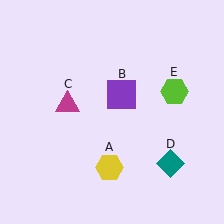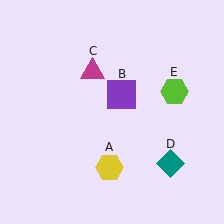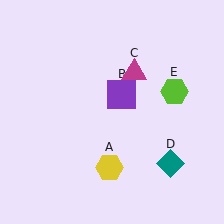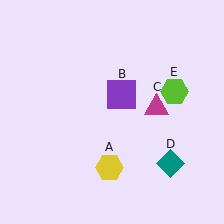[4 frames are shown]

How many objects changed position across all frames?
1 object changed position: magenta triangle (object C).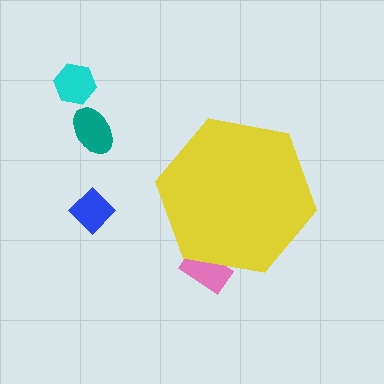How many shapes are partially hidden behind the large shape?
1 shape is partially hidden.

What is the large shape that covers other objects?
A yellow hexagon.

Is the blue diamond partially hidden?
No, the blue diamond is fully visible.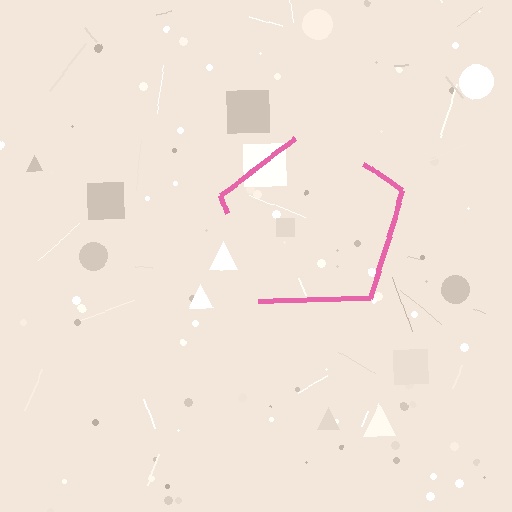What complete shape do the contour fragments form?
The contour fragments form a pentagon.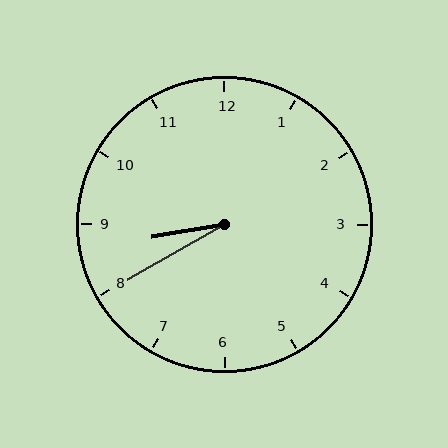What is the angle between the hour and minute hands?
Approximately 20 degrees.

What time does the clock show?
8:40.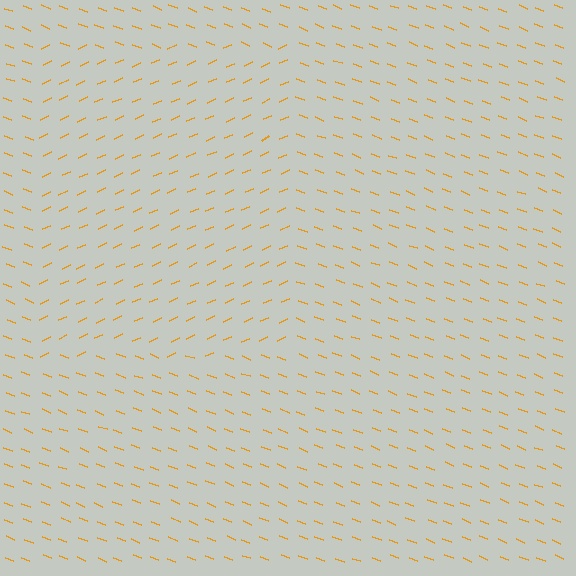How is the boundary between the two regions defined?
The boundary is defined purely by a change in line orientation (approximately 45 degrees difference). All lines are the same color and thickness.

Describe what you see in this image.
The image is filled with small orange line segments. A rectangle region in the image has lines oriented differently from the surrounding lines, creating a visible texture boundary.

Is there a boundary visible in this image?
Yes, there is a texture boundary formed by a change in line orientation.